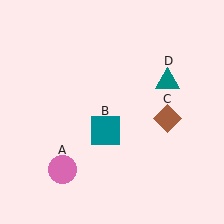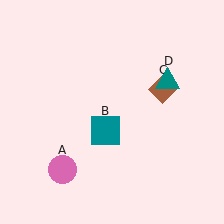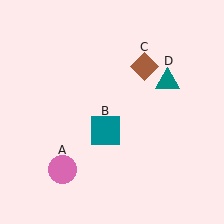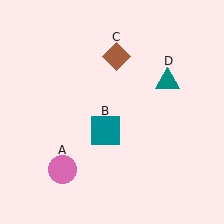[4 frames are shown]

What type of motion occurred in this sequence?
The brown diamond (object C) rotated counterclockwise around the center of the scene.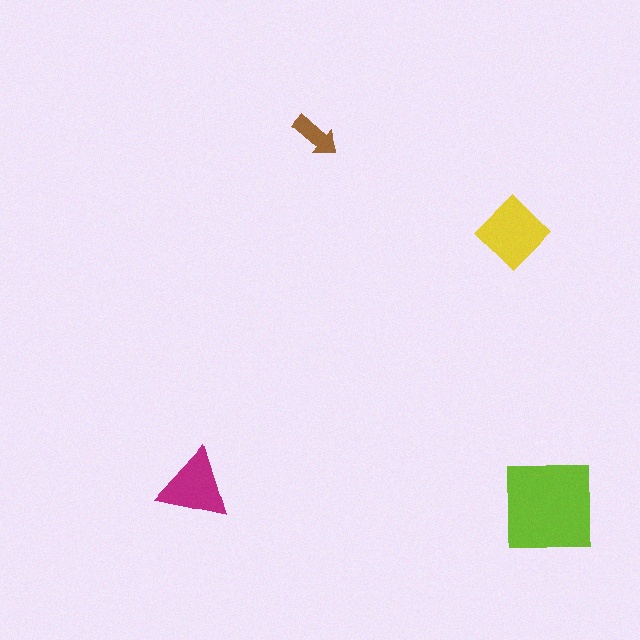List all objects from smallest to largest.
The brown arrow, the magenta triangle, the yellow diamond, the lime square.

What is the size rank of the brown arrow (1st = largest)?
4th.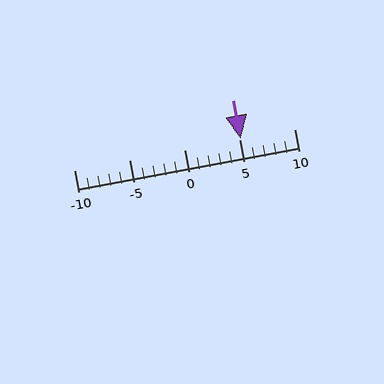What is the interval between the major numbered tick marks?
The major tick marks are spaced 5 units apart.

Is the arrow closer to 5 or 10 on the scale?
The arrow is closer to 5.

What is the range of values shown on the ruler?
The ruler shows values from -10 to 10.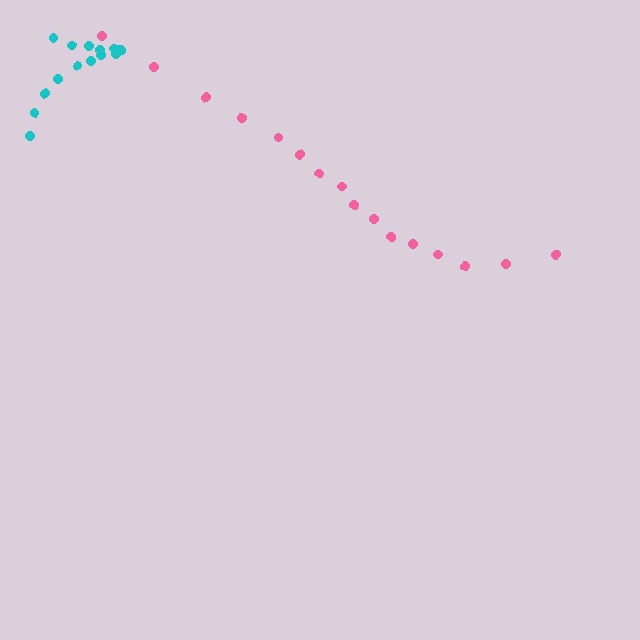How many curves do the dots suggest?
There are 2 distinct paths.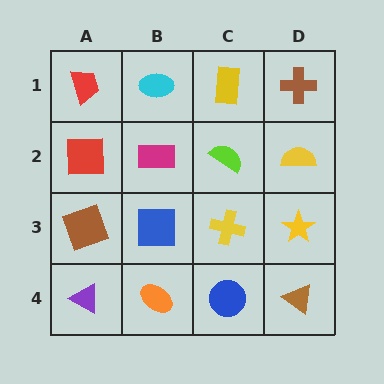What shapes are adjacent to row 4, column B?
A blue square (row 3, column B), a purple triangle (row 4, column A), a blue circle (row 4, column C).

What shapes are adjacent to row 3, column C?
A lime semicircle (row 2, column C), a blue circle (row 4, column C), a blue square (row 3, column B), a yellow star (row 3, column D).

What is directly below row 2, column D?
A yellow star.